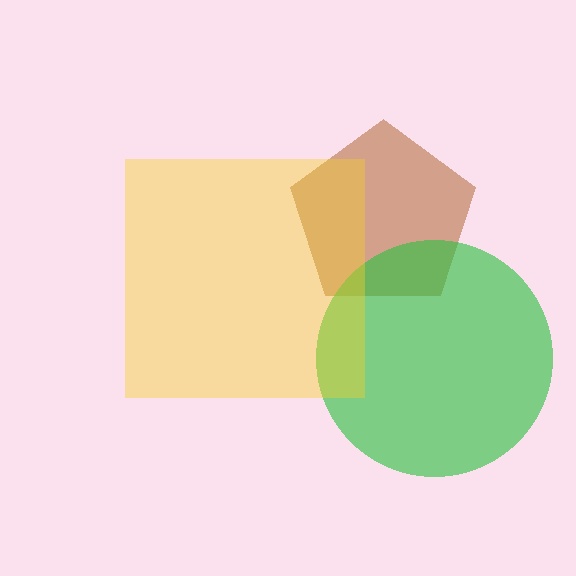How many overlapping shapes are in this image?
There are 3 overlapping shapes in the image.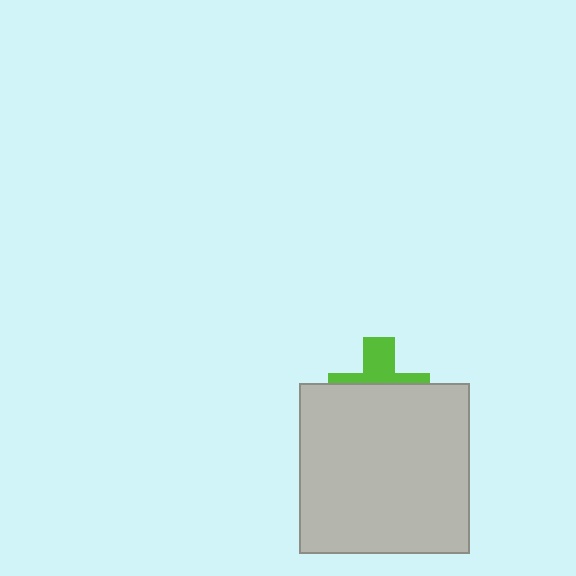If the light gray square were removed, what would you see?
You would see the complete lime cross.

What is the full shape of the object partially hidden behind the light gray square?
The partially hidden object is a lime cross.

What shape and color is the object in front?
The object in front is a light gray square.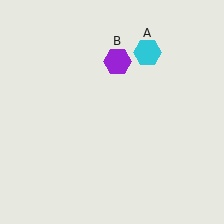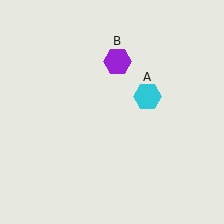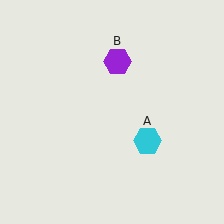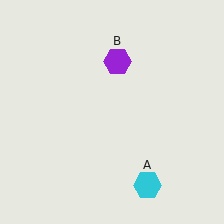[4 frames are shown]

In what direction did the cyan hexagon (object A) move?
The cyan hexagon (object A) moved down.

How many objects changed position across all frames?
1 object changed position: cyan hexagon (object A).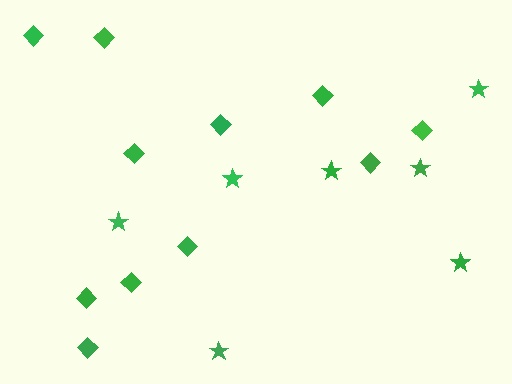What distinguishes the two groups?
There are 2 groups: one group of stars (7) and one group of diamonds (11).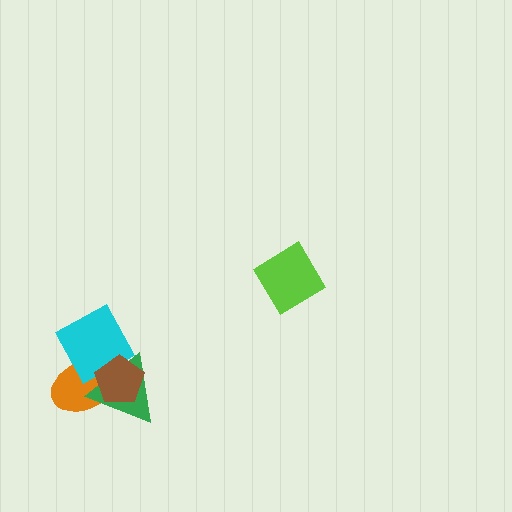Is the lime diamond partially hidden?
No, no other shape covers it.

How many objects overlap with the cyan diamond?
3 objects overlap with the cyan diamond.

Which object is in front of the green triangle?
The brown pentagon is in front of the green triangle.